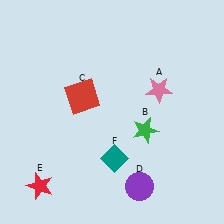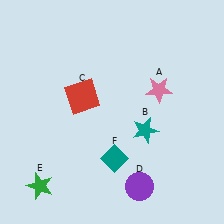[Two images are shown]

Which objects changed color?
B changed from green to teal. E changed from red to green.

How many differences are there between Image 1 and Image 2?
There are 2 differences between the two images.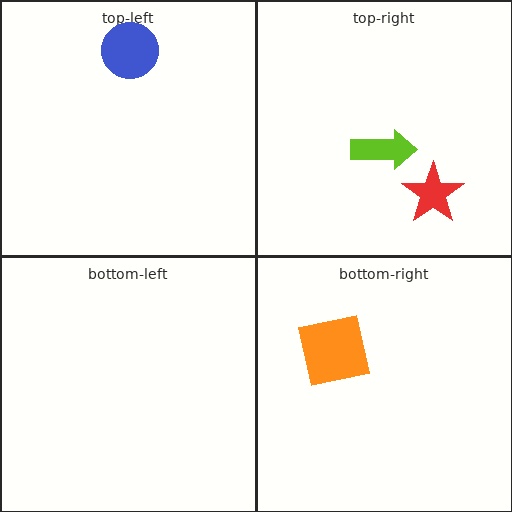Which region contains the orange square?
The bottom-right region.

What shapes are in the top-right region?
The lime arrow, the red star.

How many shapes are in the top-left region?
1.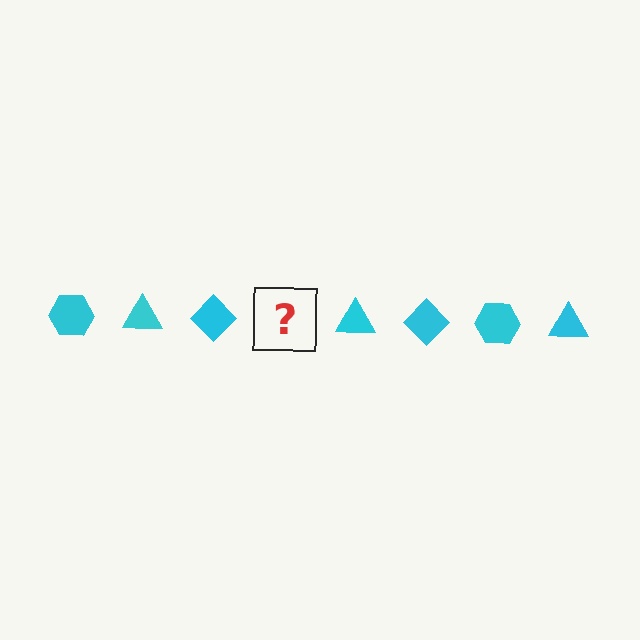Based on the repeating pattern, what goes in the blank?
The blank should be a cyan hexagon.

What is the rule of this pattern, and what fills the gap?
The rule is that the pattern cycles through hexagon, triangle, diamond shapes in cyan. The gap should be filled with a cyan hexagon.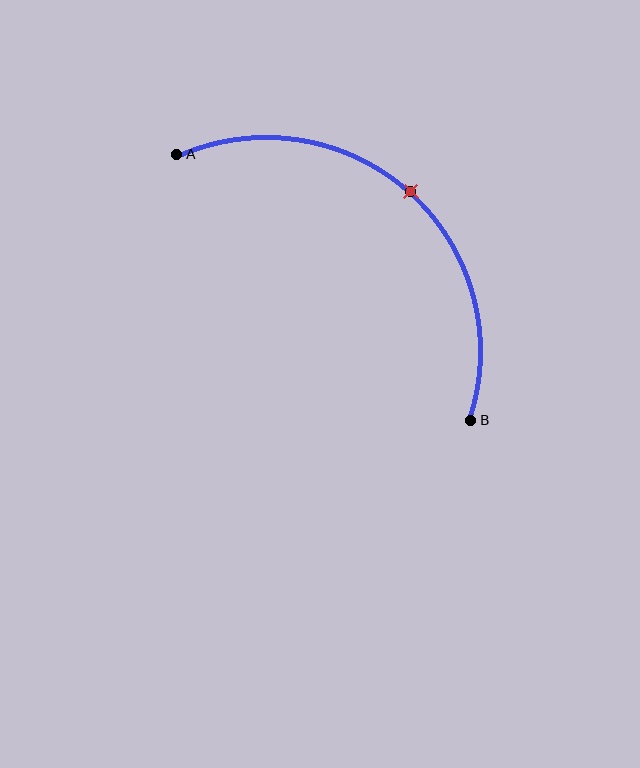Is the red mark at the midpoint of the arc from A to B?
Yes. The red mark lies on the arc at equal arc-length from both A and B — it is the arc midpoint.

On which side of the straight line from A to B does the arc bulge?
The arc bulges above and to the right of the straight line connecting A and B.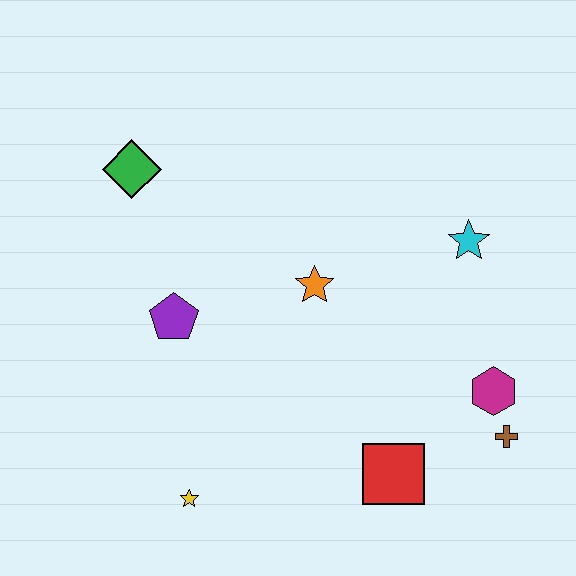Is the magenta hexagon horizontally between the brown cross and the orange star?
Yes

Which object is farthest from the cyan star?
The yellow star is farthest from the cyan star.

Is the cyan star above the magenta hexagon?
Yes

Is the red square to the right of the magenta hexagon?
No